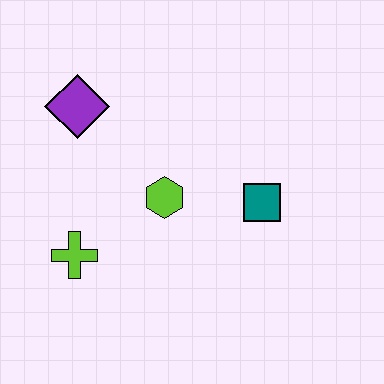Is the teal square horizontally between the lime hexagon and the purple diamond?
No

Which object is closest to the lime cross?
The lime hexagon is closest to the lime cross.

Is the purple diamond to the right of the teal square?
No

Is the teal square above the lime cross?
Yes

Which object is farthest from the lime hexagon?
The purple diamond is farthest from the lime hexagon.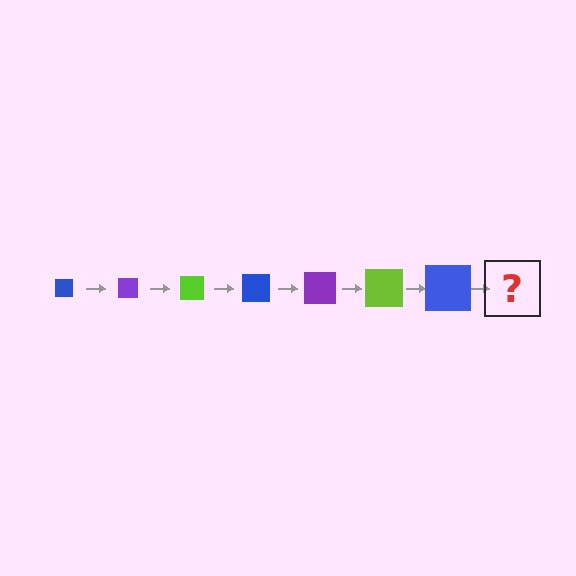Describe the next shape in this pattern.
It should be a purple square, larger than the previous one.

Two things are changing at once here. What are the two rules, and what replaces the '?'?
The two rules are that the square grows larger each step and the color cycles through blue, purple, and lime. The '?' should be a purple square, larger than the previous one.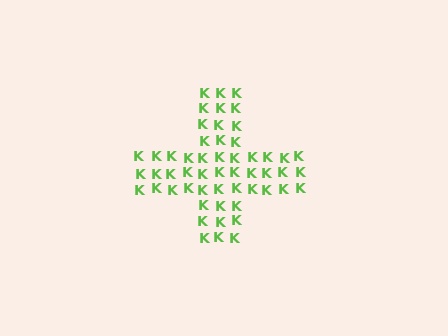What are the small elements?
The small elements are letter K's.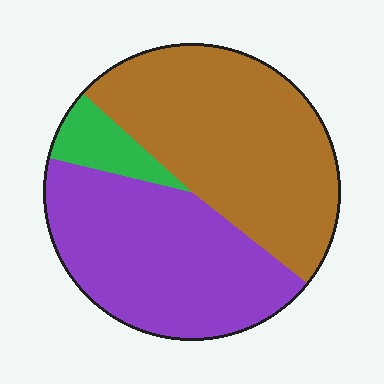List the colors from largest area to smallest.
From largest to smallest: brown, purple, green.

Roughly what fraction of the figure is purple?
Purple covers around 45% of the figure.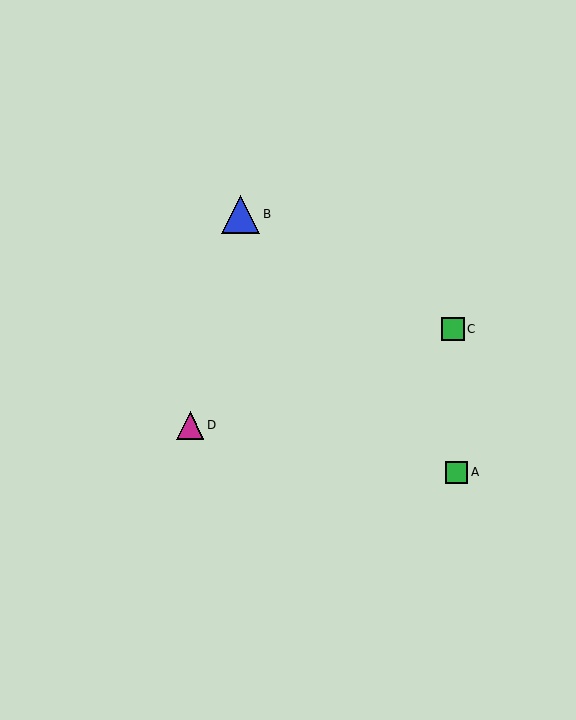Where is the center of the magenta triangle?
The center of the magenta triangle is at (190, 425).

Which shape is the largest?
The blue triangle (labeled B) is the largest.